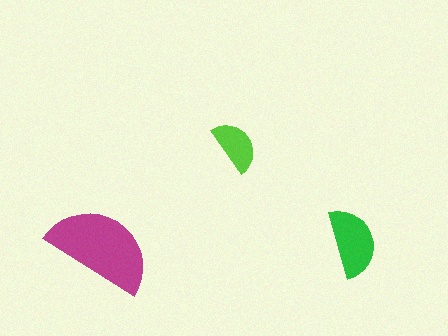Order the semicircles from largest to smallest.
the magenta one, the green one, the lime one.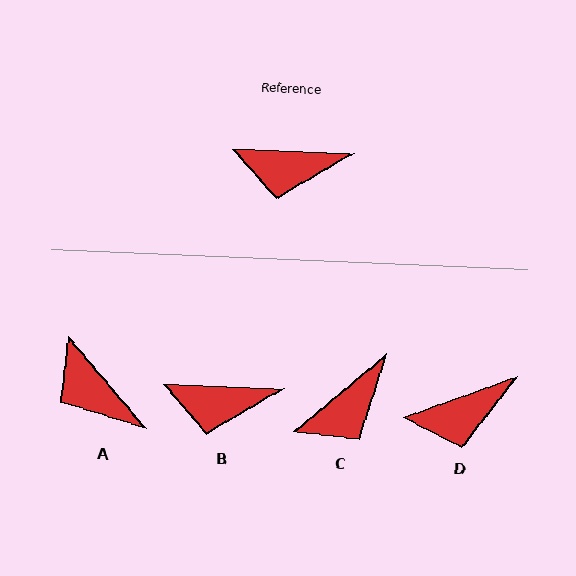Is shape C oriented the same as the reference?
No, it is off by about 41 degrees.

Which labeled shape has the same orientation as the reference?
B.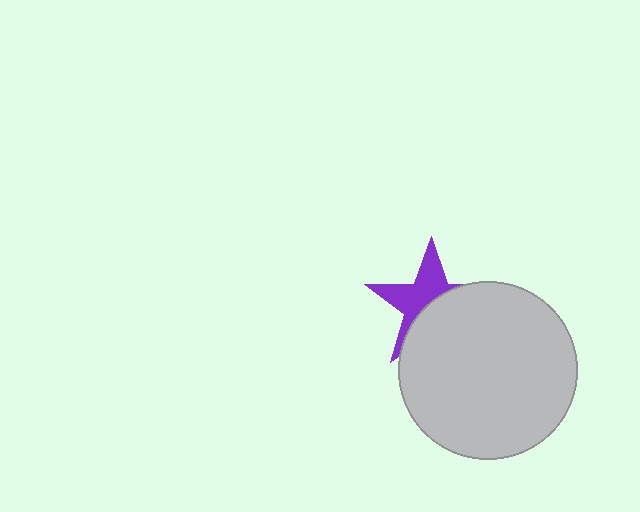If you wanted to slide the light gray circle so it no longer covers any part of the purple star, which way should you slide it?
Slide it down — that is the most direct way to separate the two shapes.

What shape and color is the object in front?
The object in front is a light gray circle.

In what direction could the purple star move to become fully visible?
The purple star could move up. That would shift it out from behind the light gray circle entirely.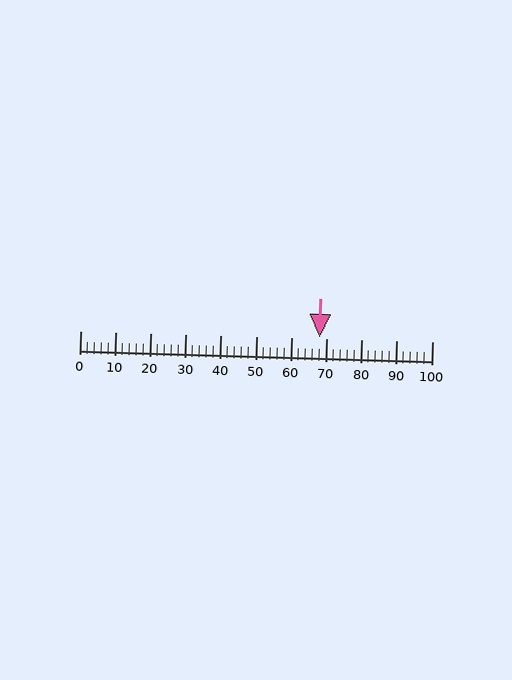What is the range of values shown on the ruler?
The ruler shows values from 0 to 100.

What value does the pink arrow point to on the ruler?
The pink arrow points to approximately 68.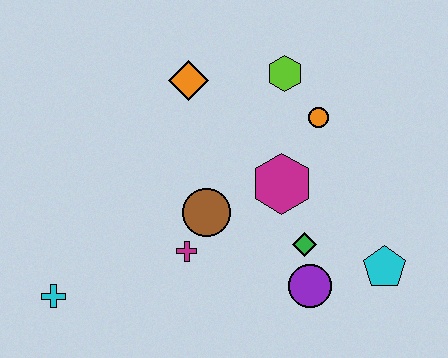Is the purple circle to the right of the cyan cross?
Yes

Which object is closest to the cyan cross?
The magenta cross is closest to the cyan cross.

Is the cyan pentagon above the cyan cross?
Yes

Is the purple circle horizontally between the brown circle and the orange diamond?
No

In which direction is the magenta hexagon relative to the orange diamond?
The magenta hexagon is below the orange diamond.